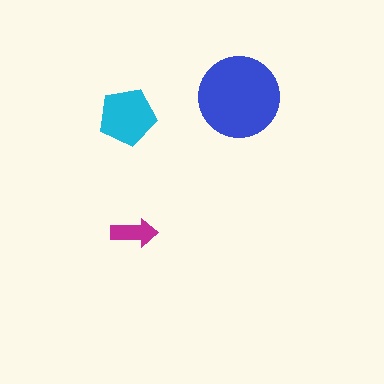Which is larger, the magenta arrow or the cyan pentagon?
The cyan pentagon.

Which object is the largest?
The blue circle.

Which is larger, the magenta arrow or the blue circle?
The blue circle.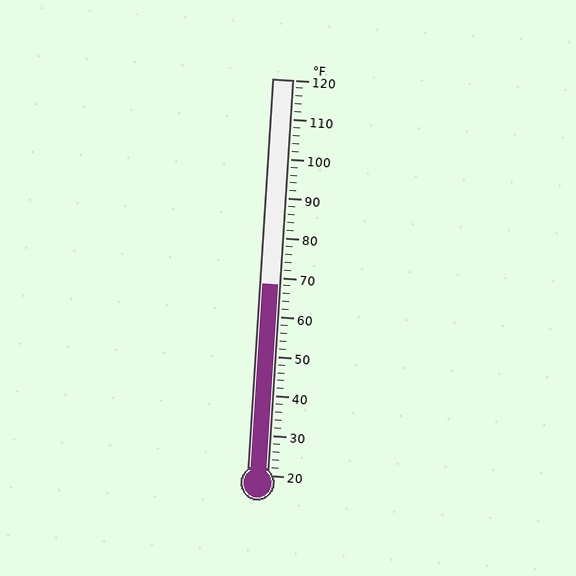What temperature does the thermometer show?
The thermometer shows approximately 68°F.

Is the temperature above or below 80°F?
The temperature is below 80°F.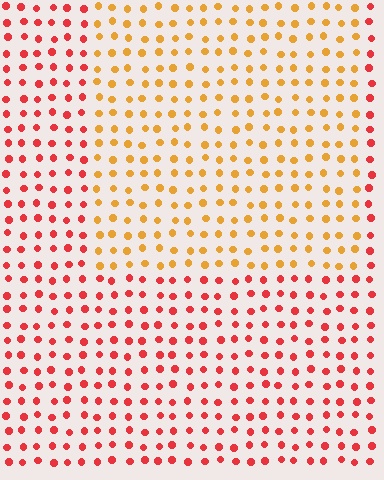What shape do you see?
I see a rectangle.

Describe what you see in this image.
The image is filled with small red elements in a uniform arrangement. A rectangle-shaped region is visible where the elements are tinted to a slightly different hue, forming a subtle color boundary.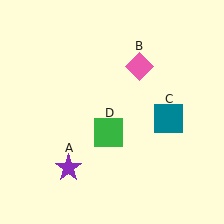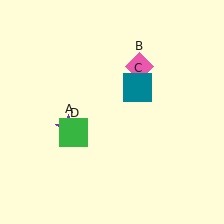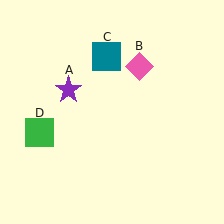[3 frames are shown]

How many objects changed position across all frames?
3 objects changed position: purple star (object A), teal square (object C), green square (object D).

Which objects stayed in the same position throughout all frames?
Pink diamond (object B) remained stationary.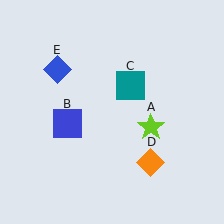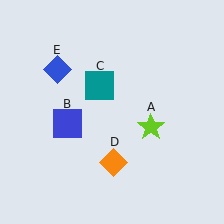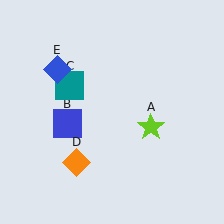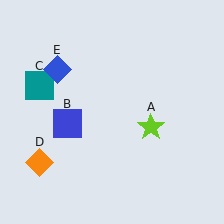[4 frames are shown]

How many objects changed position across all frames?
2 objects changed position: teal square (object C), orange diamond (object D).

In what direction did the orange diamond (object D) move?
The orange diamond (object D) moved left.